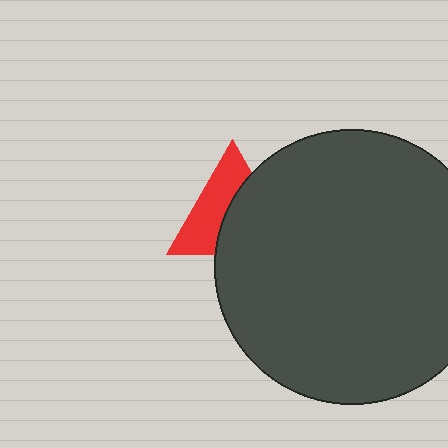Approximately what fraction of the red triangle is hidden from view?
Roughly 51% of the red triangle is hidden behind the dark gray circle.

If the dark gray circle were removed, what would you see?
You would see the complete red triangle.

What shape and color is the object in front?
The object in front is a dark gray circle.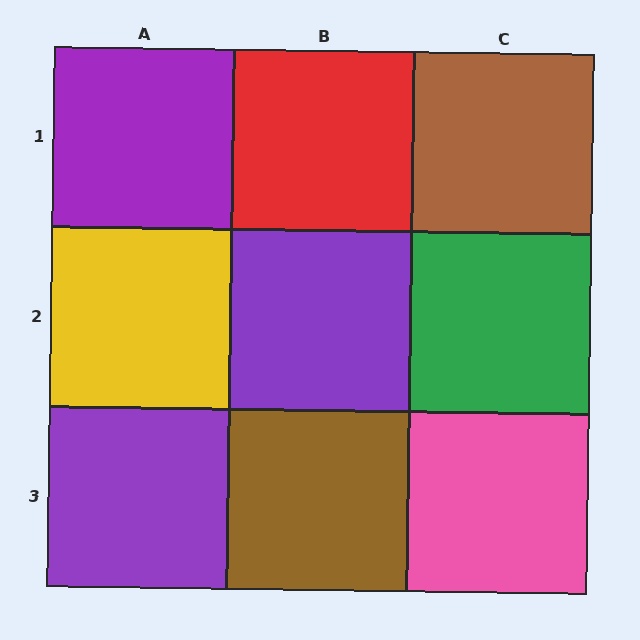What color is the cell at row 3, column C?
Pink.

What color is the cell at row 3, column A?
Purple.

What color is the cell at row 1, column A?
Purple.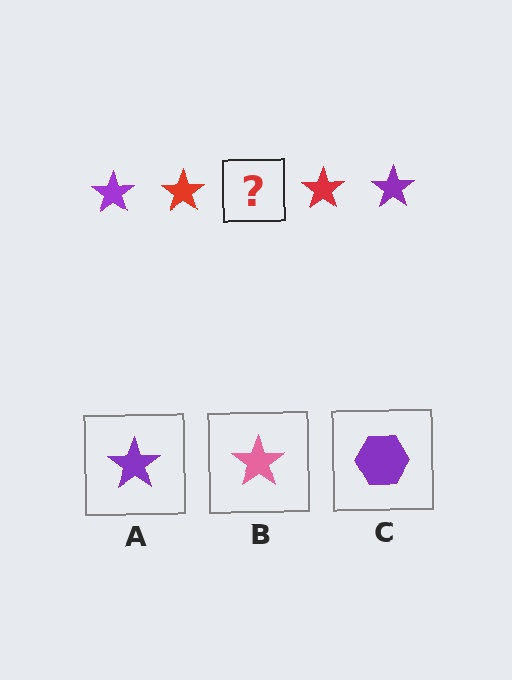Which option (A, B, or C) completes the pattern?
A.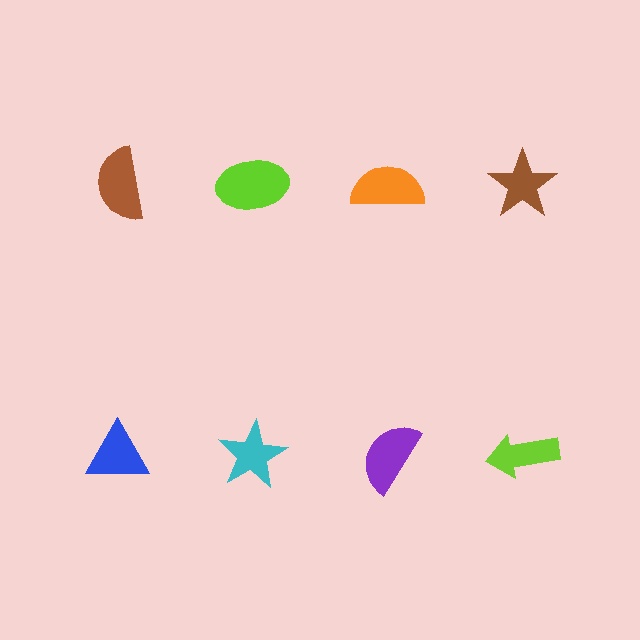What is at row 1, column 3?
An orange semicircle.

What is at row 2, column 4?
A lime arrow.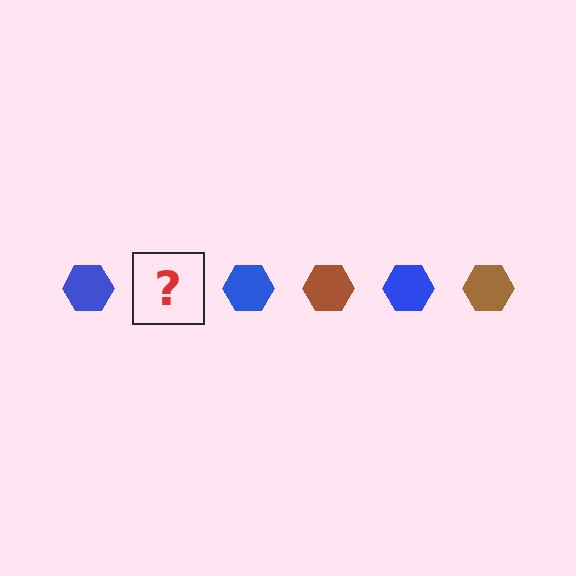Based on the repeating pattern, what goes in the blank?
The blank should be a brown hexagon.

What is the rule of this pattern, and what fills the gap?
The rule is that the pattern cycles through blue, brown hexagons. The gap should be filled with a brown hexagon.